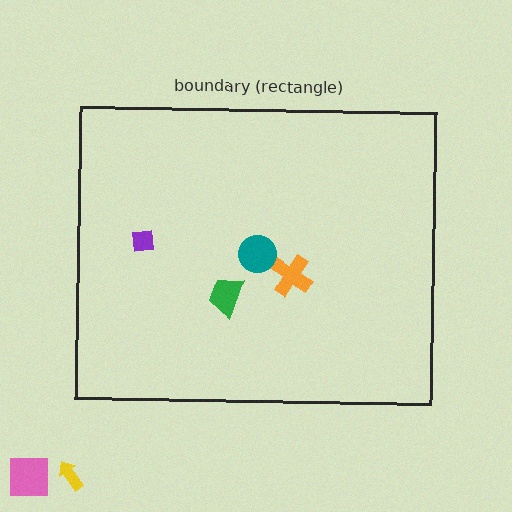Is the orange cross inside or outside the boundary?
Inside.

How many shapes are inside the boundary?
4 inside, 2 outside.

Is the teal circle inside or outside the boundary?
Inside.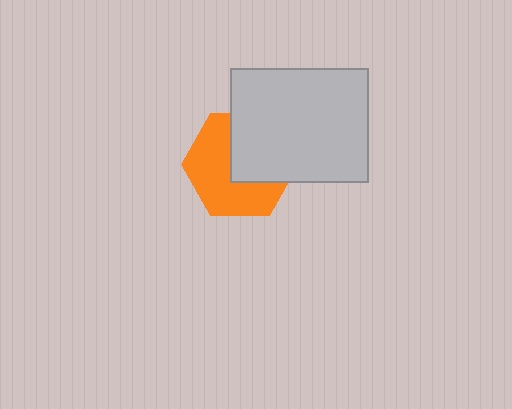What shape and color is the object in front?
The object in front is a light gray rectangle.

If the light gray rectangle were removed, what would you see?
You would see the complete orange hexagon.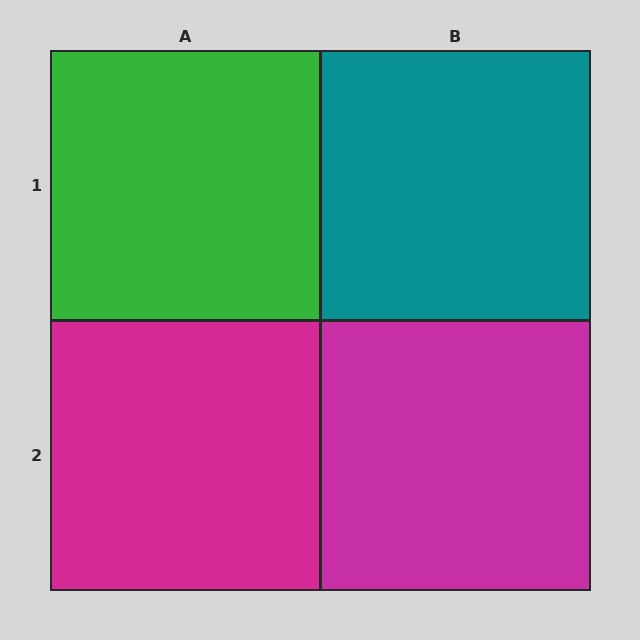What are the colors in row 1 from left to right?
Green, teal.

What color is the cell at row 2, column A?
Magenta.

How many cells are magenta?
2 cells are magenta.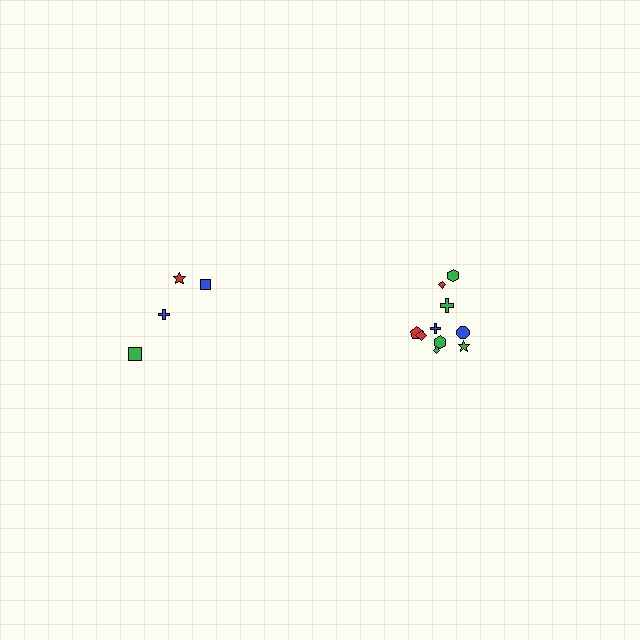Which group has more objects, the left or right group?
The right group.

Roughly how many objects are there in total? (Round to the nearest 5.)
Roughly 15 objects in total.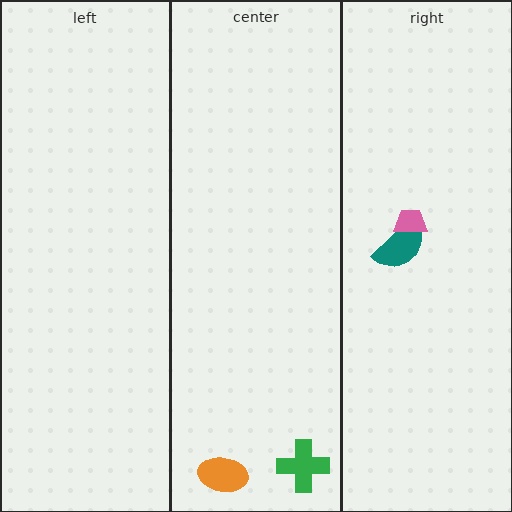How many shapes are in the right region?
2.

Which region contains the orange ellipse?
The center region.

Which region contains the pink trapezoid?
The right region.